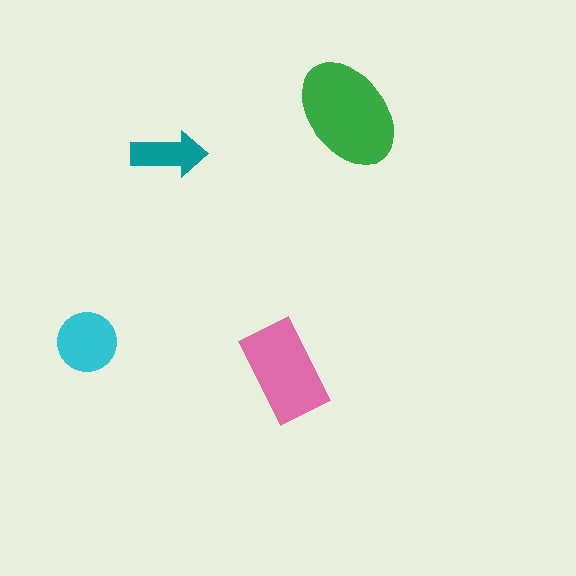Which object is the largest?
The green ellipse.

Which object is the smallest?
The teal arrow.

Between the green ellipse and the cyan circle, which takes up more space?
The green ellipse.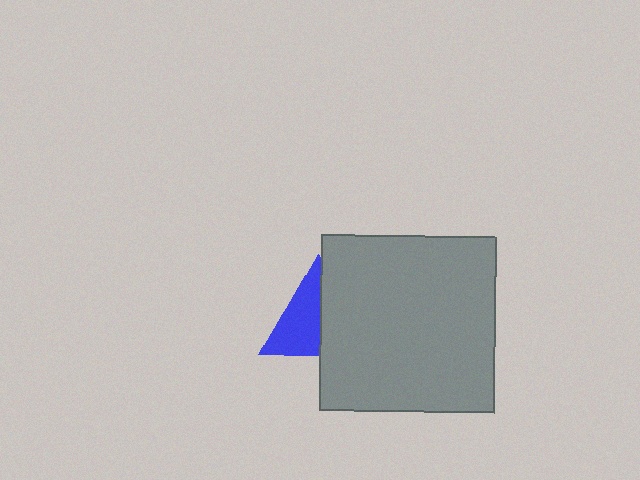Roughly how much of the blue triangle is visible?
About half of it is visible (roughly 55%).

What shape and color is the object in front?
The object in front is a gray square.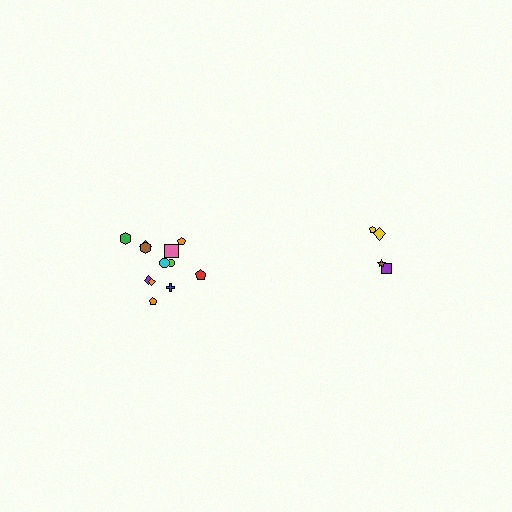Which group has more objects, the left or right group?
The left group.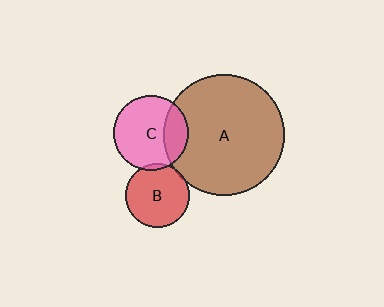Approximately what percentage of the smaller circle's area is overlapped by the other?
Approximately 25%.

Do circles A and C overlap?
Yes.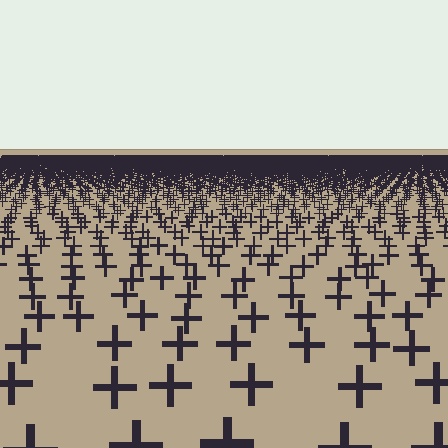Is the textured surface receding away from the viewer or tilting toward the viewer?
The surface is receding away from the viewer. Texture elements get smaller and denser toward the top.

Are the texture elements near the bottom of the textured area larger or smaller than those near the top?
Larger. Near the bottom, elements are closer to the viewer and appear at a bigger on-screen size.